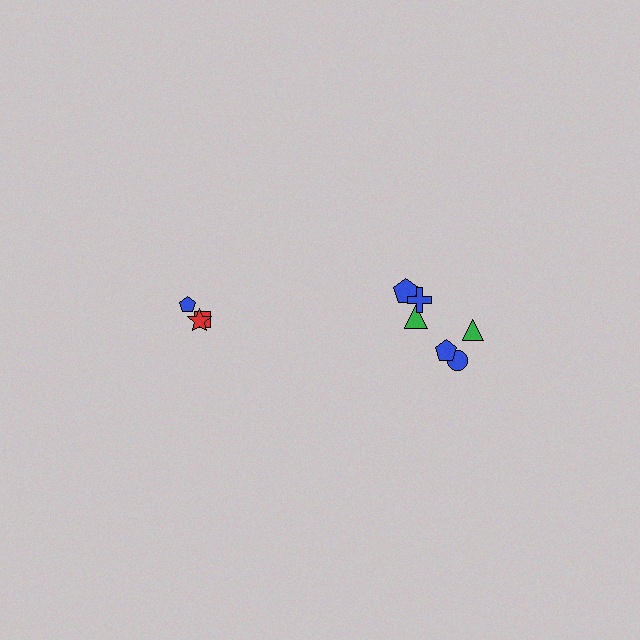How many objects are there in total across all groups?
There are 9 objects.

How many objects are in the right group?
There are 6 objects.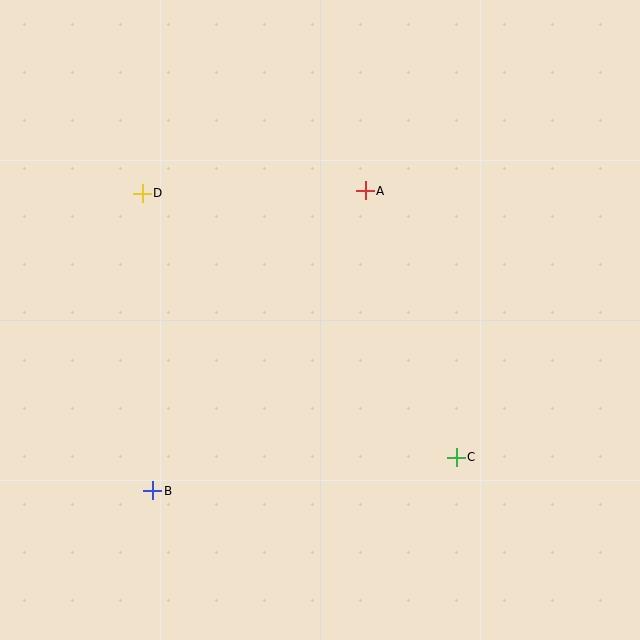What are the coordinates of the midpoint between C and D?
The midpoint between C and D is at (299, 325).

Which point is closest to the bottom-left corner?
Point B is closest to the bottom-left corner.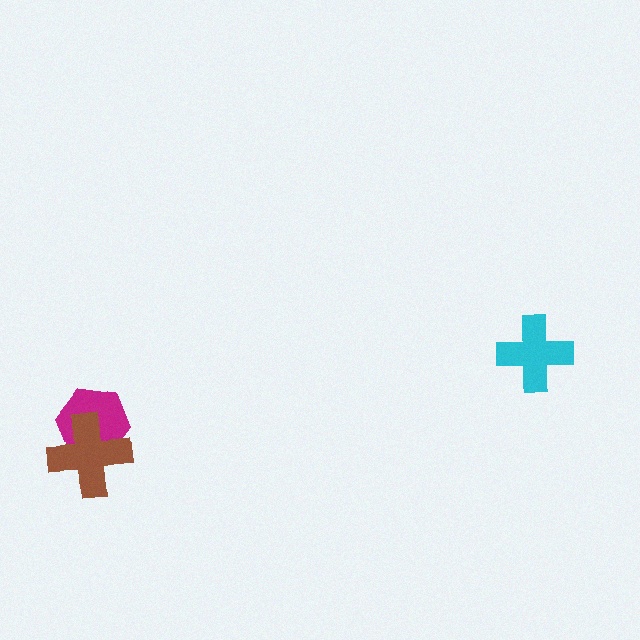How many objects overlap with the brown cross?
1 object overlaps with the brown cross.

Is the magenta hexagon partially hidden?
Yes, it is partially covered by another shape.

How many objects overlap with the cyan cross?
0 objects overlap with the cyan cross.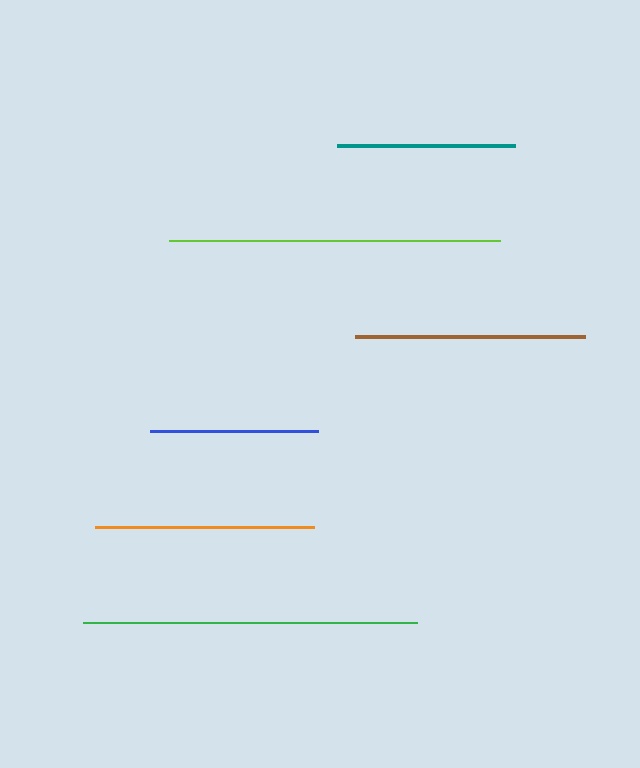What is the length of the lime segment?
The lime segment is approximately 332 pixels long.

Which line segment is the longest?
The green line is the longest at approximately 334 pixels.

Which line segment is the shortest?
The blue line is the shortest at approximately 169 pixels.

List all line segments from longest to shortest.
From longest to shortest: green, lime, brown, orange, teal, blue.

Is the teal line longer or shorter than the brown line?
The brown line is longer than the teal line.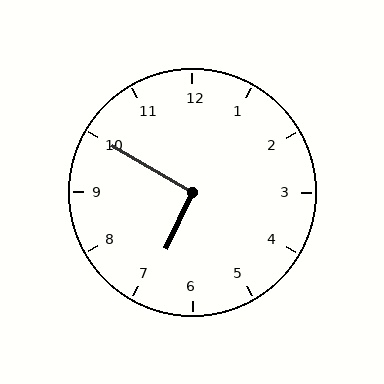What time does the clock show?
6:50.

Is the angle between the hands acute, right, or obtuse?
It is right.